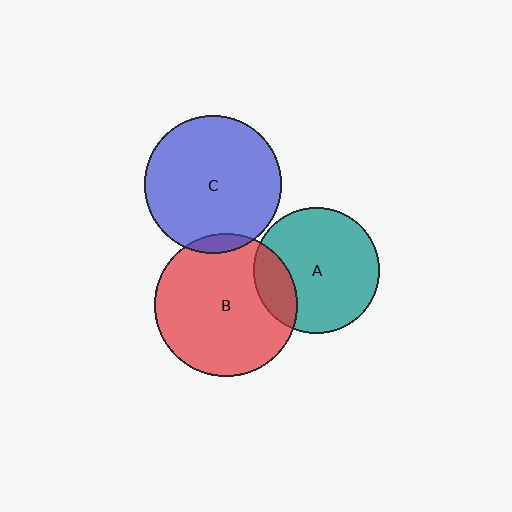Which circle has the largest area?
Circle B (red).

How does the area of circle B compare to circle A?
Approximately 1.3 times.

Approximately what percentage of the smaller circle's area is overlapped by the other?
Approximately 20%.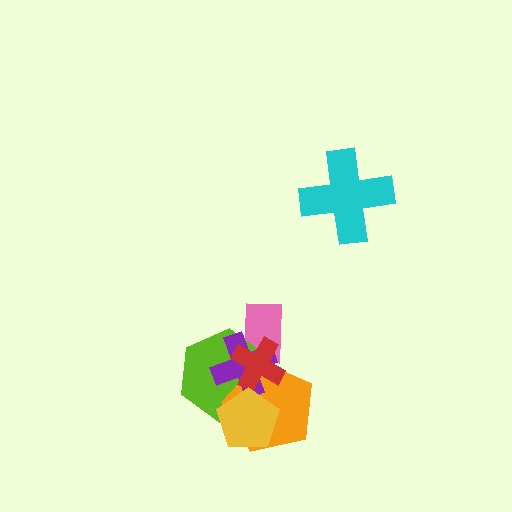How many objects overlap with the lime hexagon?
5 objects overlap with the lime hexagon.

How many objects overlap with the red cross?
4 objects overlap with the red cross.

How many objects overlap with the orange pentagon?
4 objects overlap with the orange pentagon.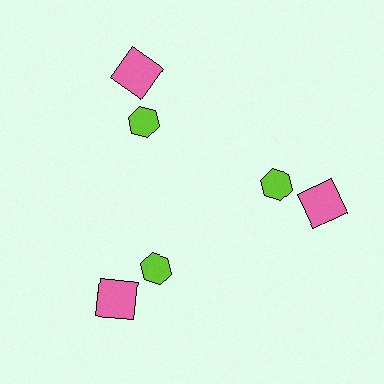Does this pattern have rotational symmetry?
Yes, this pattern has 3-fold rotational symmetry. It looks the same after rotating 120 degrees around the center.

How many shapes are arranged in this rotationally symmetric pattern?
There are 6 shapes, arranged in 3 groups of 2.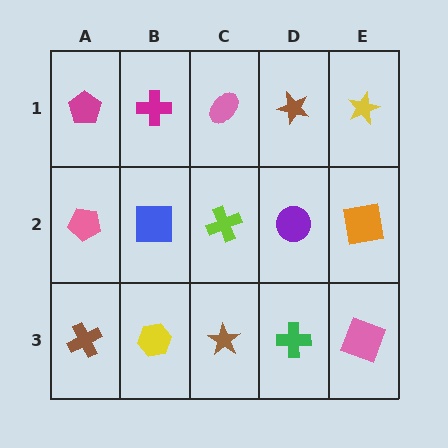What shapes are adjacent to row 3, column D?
A purple circle (row 2, column D), a brown star (row 3, column C), a pink square (row 3, column E).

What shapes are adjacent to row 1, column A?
A pink pentagon (row 2, column A), a magenta cross (row 1, column B).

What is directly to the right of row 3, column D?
A pink square.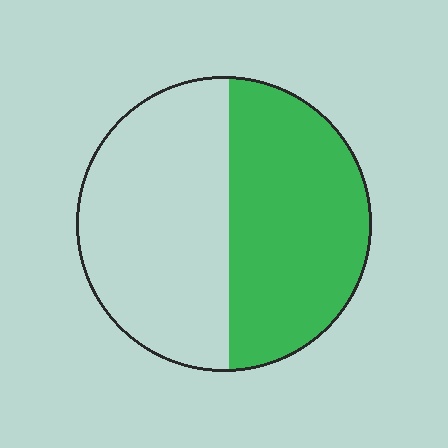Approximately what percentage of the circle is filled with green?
Approximately 50%.